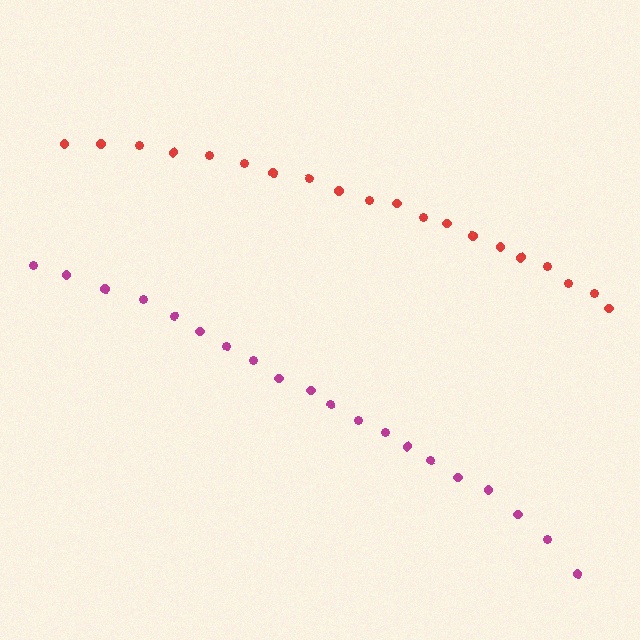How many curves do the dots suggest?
There are 2 distinct paths.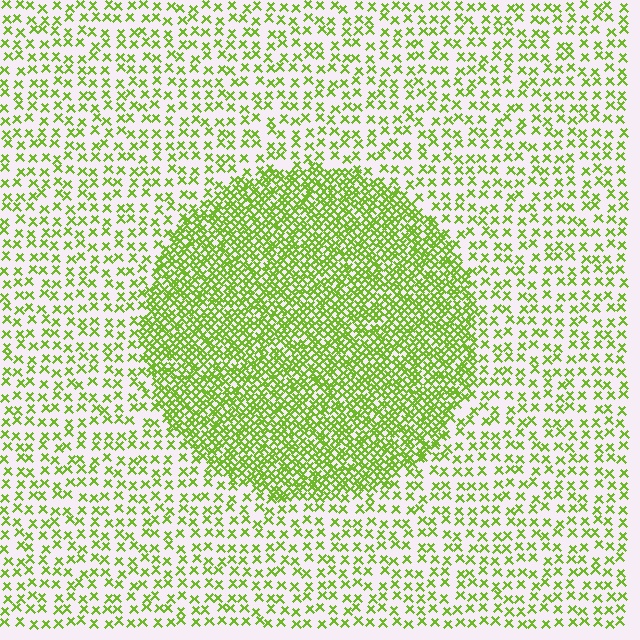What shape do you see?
I see a circle.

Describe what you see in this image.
The image contains small lime elements arranged at two different densities. A circle-shaped region is visible where the elements are more densely packed than the surrounding area.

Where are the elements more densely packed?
The elements are more densely packed inside the circle boundary.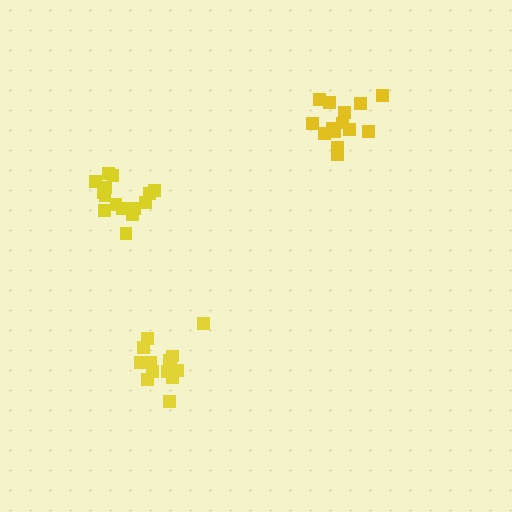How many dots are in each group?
Group 1: 14 dots, Group 2: 15 dots, Group 3: 15 dots (44 total).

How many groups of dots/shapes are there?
There are 3 groups.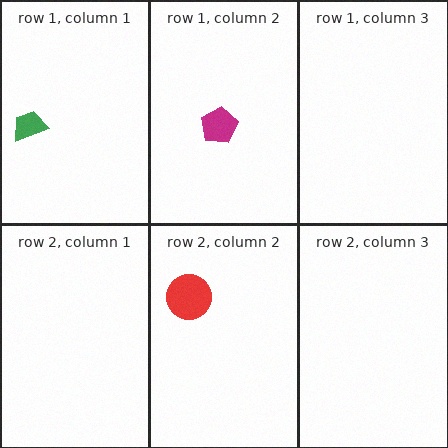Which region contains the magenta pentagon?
The row 1, column 2 region.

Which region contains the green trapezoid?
The row 1, column 1 region.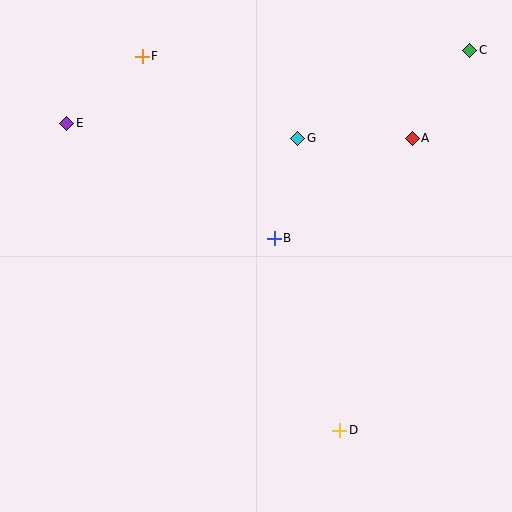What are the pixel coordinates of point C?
Point C is at (470, 50).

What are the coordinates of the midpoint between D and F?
The midpoint between D and F is at (241, 243).